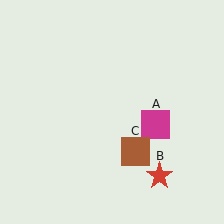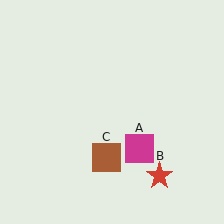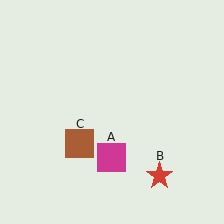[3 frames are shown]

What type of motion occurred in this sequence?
The magenta square (object A), brown square (object C) rotated clockwise around the center of the scene.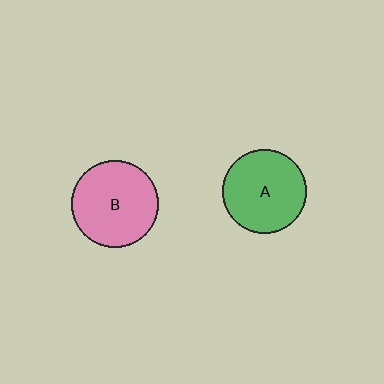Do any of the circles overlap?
No, none of the circles overlap.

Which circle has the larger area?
Circle B (pink).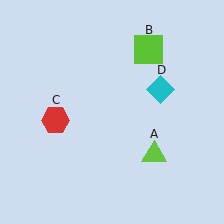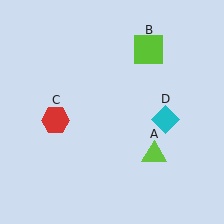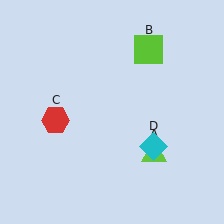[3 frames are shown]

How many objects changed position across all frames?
1 object changed position: cyan diamond (object D).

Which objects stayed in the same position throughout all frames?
Lime triangle (object A) and lime square (object B) and red hexagon (object C) remained stationary.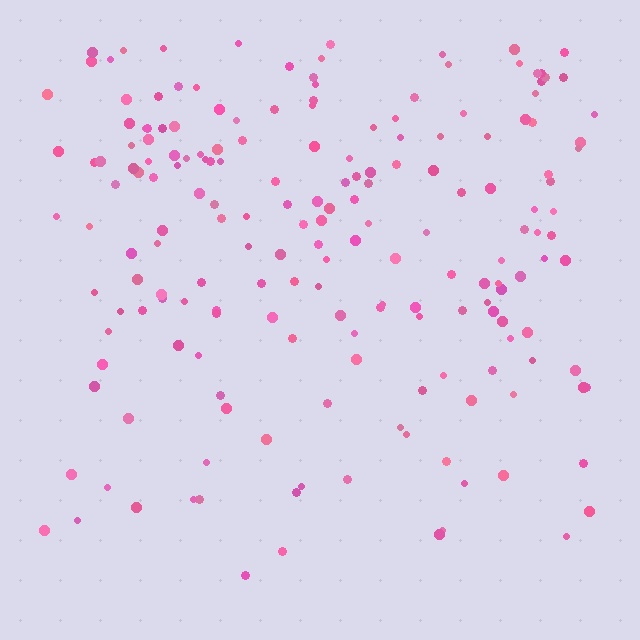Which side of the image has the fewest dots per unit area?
The bottom.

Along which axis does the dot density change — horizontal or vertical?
Vertical.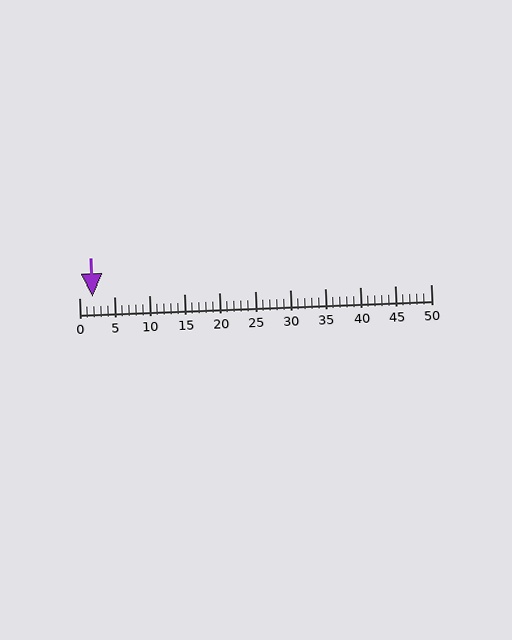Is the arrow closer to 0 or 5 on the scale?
The arrow is closer to 0.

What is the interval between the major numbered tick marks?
The major tick marks are spaced 5 units apart.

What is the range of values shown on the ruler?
The ruler shows values from 0 to 50.